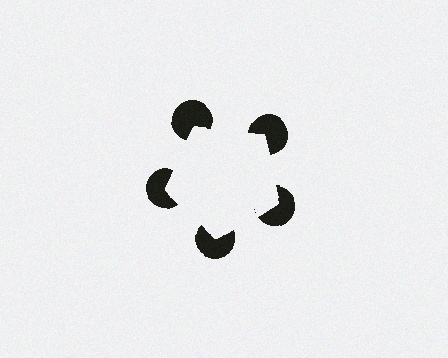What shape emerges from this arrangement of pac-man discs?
An illusory pentagon — its edges are inferred from the aligned wedge cuts in the pac-man discs, not physically drawn.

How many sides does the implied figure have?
5 sides.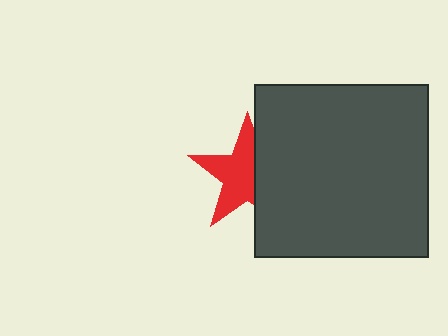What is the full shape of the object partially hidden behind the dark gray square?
The partially hidden object is a red star.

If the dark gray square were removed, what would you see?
You would see the complete red star.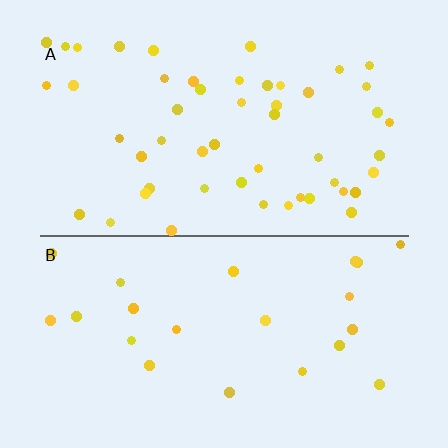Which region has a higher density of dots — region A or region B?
A (the top).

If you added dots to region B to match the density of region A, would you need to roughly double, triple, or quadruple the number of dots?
Approximately double.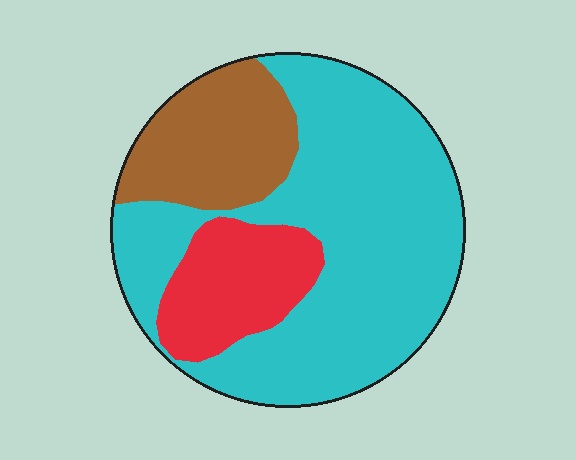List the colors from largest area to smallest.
From largest to smallest: cyan, brown, red.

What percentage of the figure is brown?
Brown covers 20% of the figure.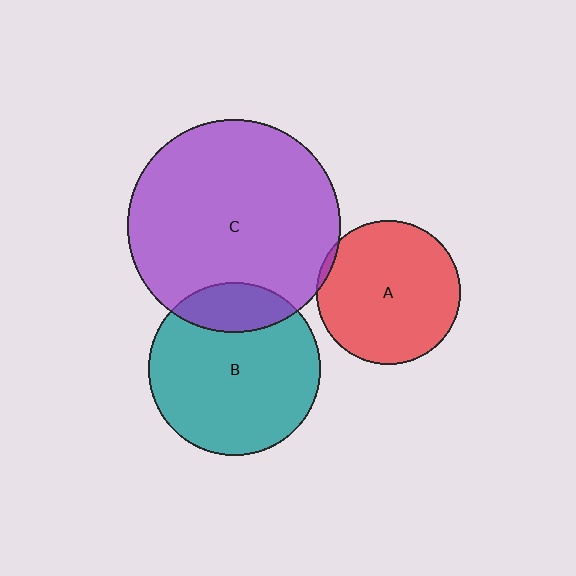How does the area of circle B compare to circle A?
Approximately 1.4 times.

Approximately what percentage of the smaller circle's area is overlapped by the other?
Approximately 5%.